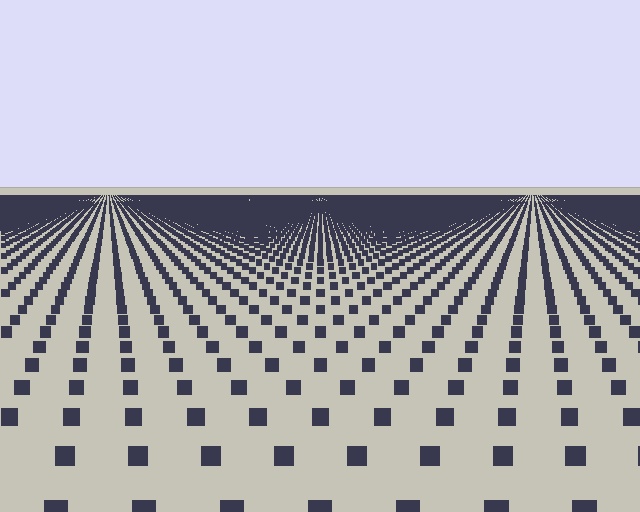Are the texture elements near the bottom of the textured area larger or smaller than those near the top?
Larger. Near the bottom, elements are closer to the viewer and appear at a bigger on-screen size.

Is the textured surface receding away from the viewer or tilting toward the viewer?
The surface is receding away from the viewer. Texture elements get smaller and denser toward the top.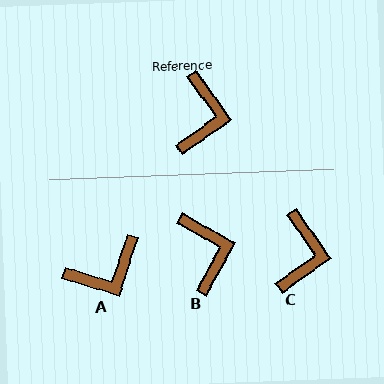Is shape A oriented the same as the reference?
No, it is off by about 53 degrees.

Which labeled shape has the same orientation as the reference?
C.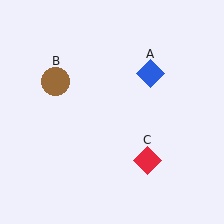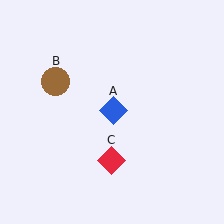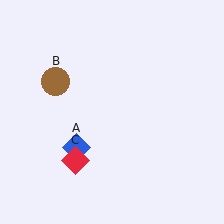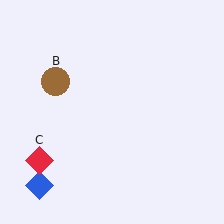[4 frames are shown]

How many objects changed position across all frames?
2 objects changed position: blue diamond (object A), red diamond (object C).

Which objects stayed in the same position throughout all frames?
Brown circle (object B) remained stationary.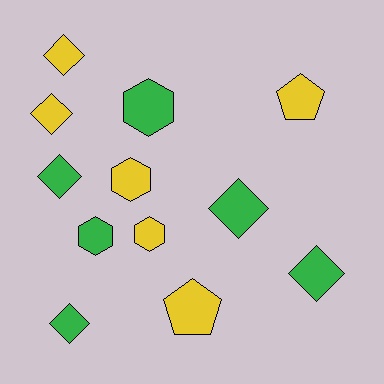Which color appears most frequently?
Green, with 6 objects.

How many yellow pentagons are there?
There are 2 yellow pentagons.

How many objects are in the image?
There are 12 objects.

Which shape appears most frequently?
Diamond, with 6 objects.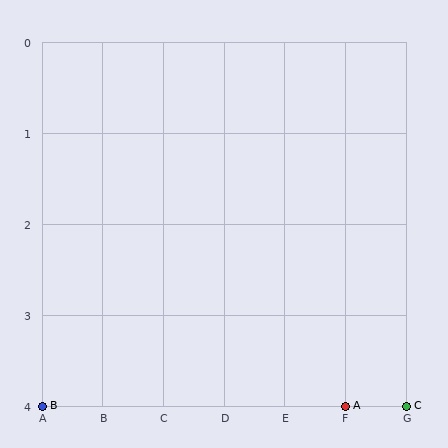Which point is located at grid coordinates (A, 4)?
Point B is at (A, 4).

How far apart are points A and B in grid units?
Points A and B are 5 columns apart.